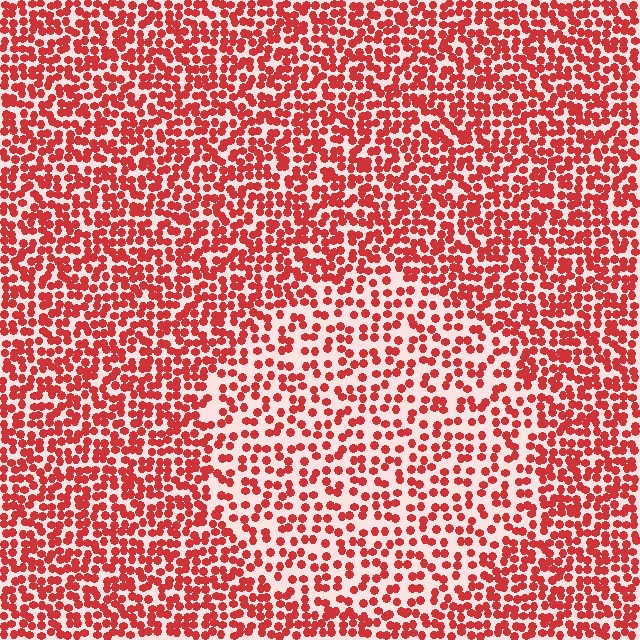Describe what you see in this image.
The image contains small red elements arranged at two different densities. A circle-shaped region is visible where the elements are less densely packed than the surrounding area.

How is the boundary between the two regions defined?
The boundary is defined by a change in element density (approximately 1.7x ratio). All elements are the same color, size, and shape.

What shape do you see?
I see a circle.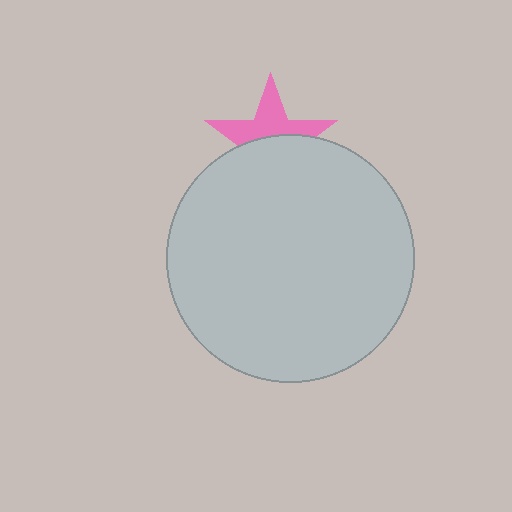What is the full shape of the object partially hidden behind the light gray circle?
The partially hidden object is a pink star.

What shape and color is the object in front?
The object in front is a light gray circle.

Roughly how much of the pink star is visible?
About half of it is visible (roughly 48%).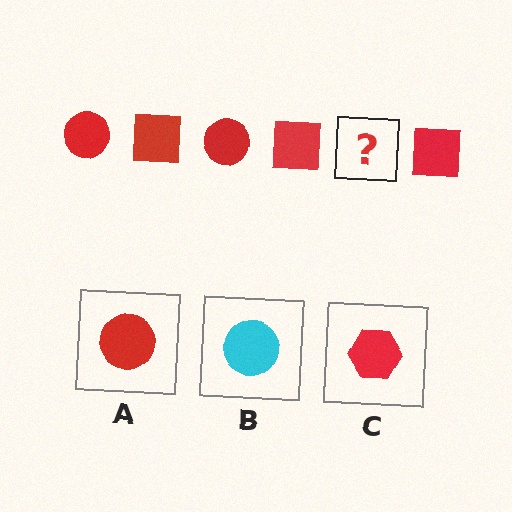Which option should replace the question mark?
Option A.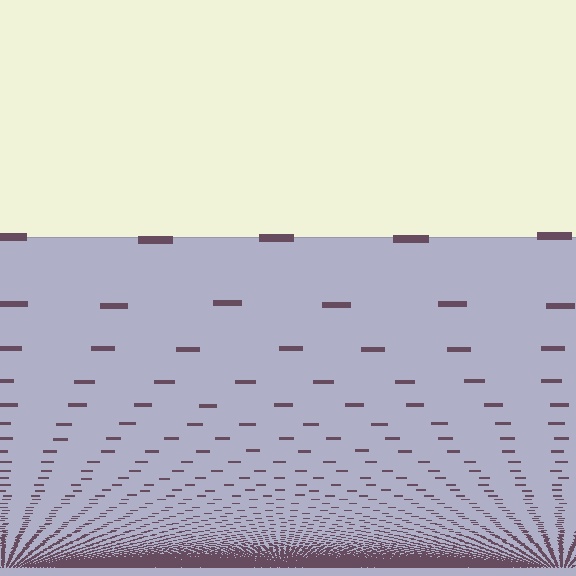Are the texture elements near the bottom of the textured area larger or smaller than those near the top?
Smaller. The gradient is inverted — elements near the bottom are smaller and denser.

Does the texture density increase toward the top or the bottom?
Density increases toward the bottom.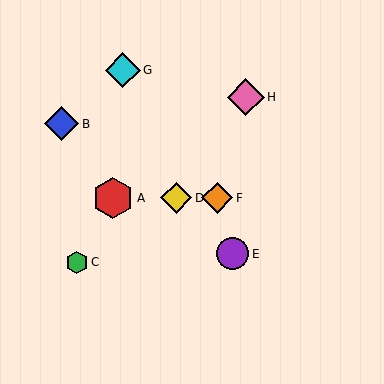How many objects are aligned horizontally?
3 objects (A, D, F) are aligned horizontally.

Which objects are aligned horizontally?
Objects A, D, F are aligned horizontally.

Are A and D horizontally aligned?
Yes, both are at y≈198.